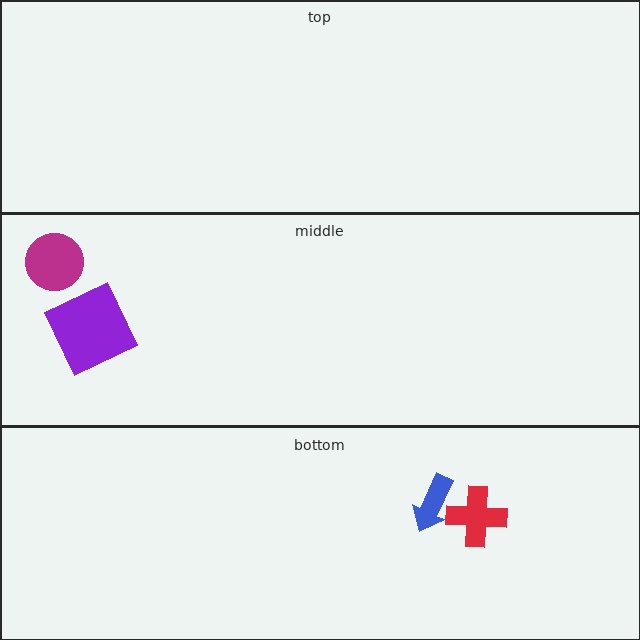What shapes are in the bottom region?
The blue arrow, the red cross.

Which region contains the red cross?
The bottom region.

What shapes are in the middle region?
The purple square, the magenta circle.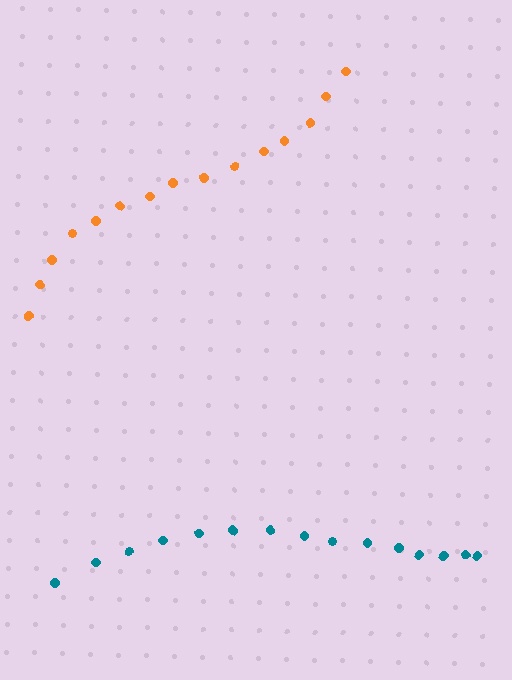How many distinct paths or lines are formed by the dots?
There are 2 distinct paths.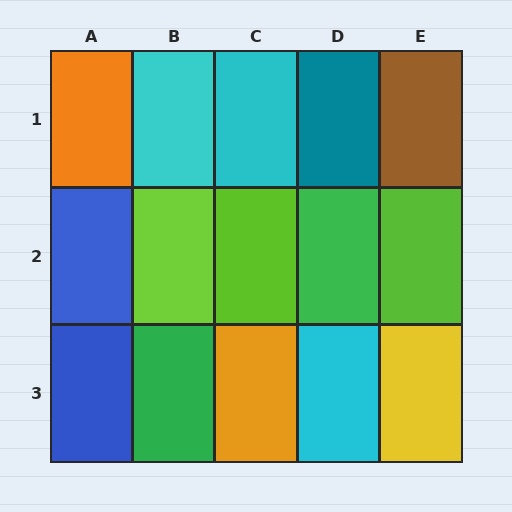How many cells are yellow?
1 cell is yellow.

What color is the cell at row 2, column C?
Lime.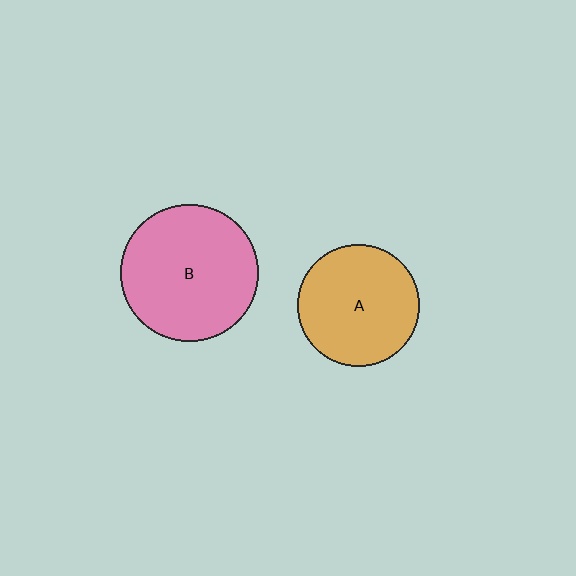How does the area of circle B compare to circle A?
Approximately 1.3 times.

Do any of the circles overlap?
No, none of the circles overlap.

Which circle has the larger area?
Circle B (pink).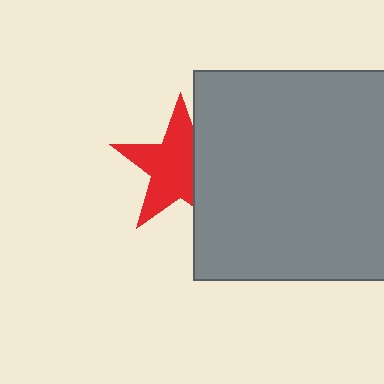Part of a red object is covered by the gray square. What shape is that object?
It is a star.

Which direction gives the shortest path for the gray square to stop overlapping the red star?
Moving right gives the shortest separation.